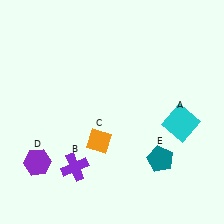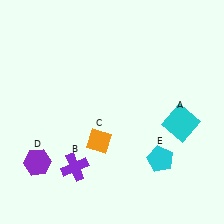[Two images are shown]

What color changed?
The pentagon (E) changed from teal in Image 1 to cyan in Image 2.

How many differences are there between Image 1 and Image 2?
There is 1 difference between the two images.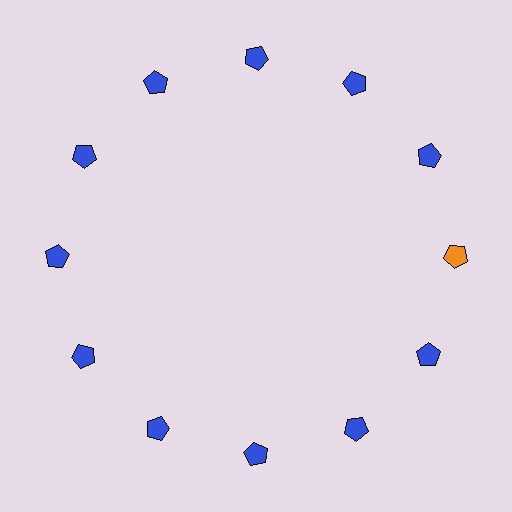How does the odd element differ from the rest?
It has a different color: orange instead of blue.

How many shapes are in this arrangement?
There are 12 shapes arranged in a ring pattern.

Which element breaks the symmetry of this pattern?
The orange pentagon at roughly the 3 o'clock position breaks the symmetry. All other shapes are blue pentagons.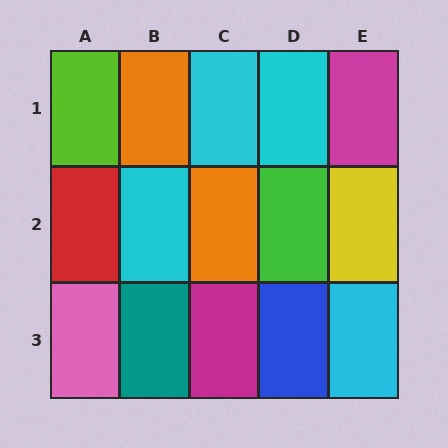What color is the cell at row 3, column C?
Magenta.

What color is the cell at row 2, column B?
Cyan.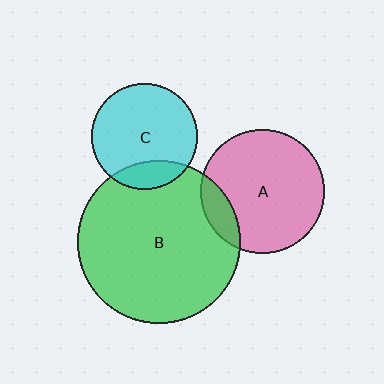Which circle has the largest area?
Circle B (green).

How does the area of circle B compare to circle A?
Approximately 1.7 times.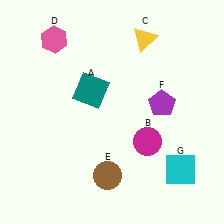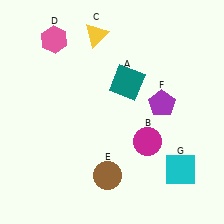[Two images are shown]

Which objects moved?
The objects that moved are: the teal square (A), the yellow triangle (C).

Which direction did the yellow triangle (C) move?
The yellow triangle (C) moved left.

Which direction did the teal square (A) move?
The teal square (A) moved right.